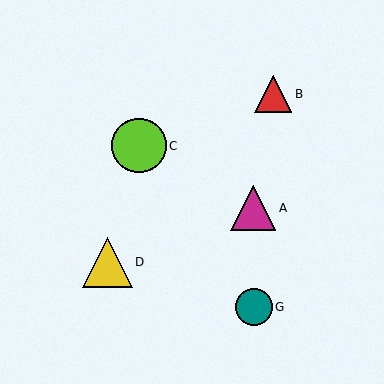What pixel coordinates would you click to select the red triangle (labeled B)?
Click at (273, 94) to select the red triangle B.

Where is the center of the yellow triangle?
The center of the yellow triangle is at (107, 262).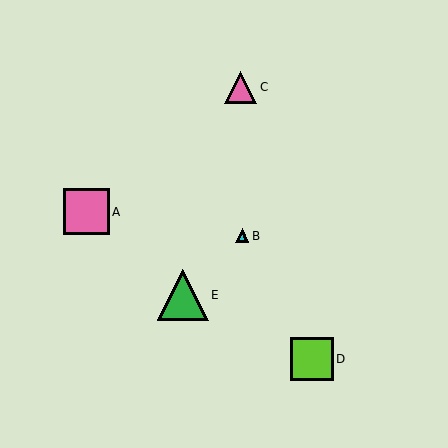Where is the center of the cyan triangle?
The center of the cyan triangle is at (242, 236).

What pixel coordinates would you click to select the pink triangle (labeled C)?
Click at (241, 87) to select the pink triangle C.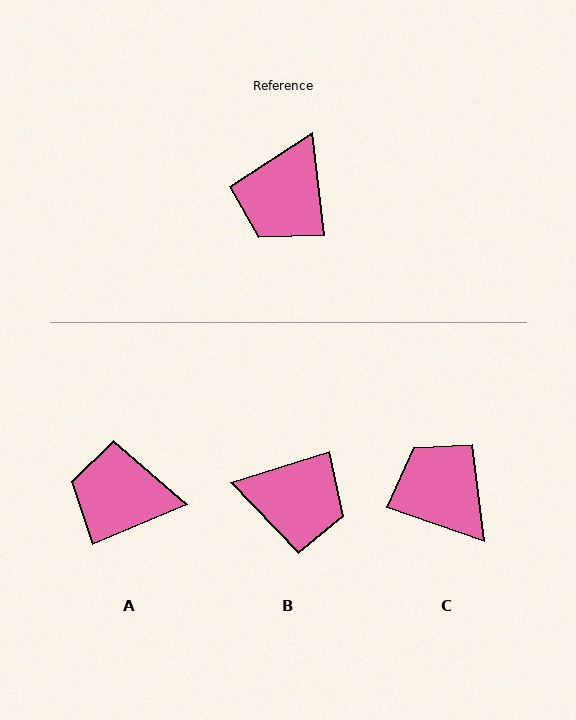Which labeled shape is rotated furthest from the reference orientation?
C, about 116 degrees away.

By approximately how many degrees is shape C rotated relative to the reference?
Approximately 116 degrees clockwise.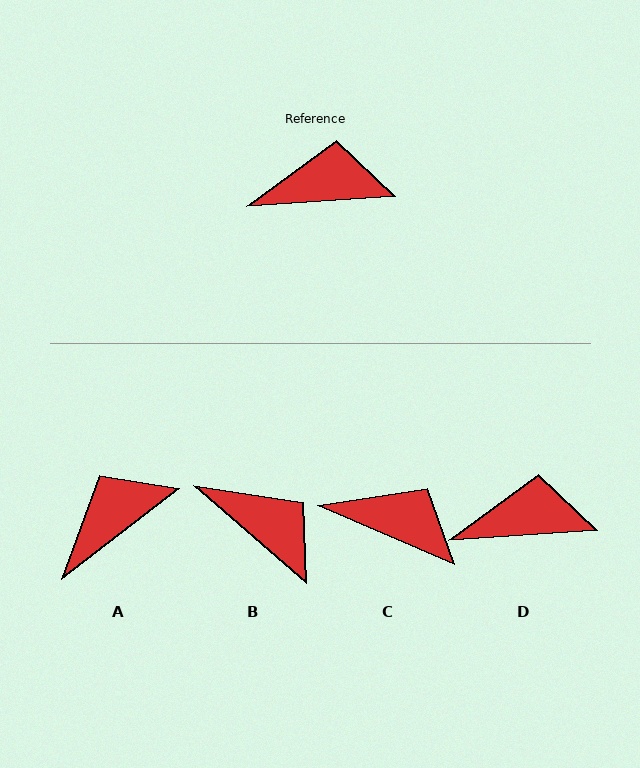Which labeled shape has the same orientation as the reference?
D.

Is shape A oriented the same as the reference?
No, it is off by about 34 degrees.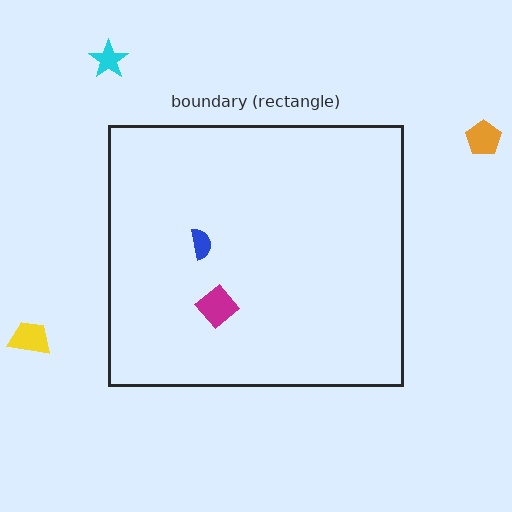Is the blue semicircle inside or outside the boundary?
Inside.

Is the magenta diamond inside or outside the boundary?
Inside.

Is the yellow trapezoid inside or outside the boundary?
Outside.